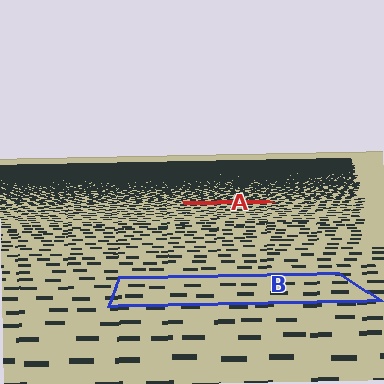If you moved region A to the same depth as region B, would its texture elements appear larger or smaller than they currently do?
They would appear larger. At a closer depth, the same texture elements are projected at a bigger on-screen size.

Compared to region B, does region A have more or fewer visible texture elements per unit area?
Region A has more texture elements per unit area — they are packed more densely because it is farther away.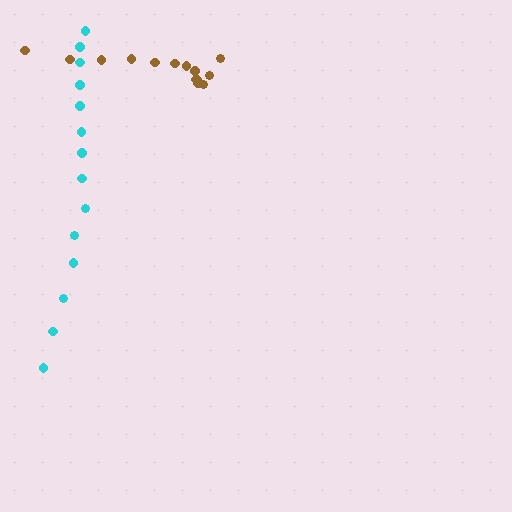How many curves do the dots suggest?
There are 2 distinct paths.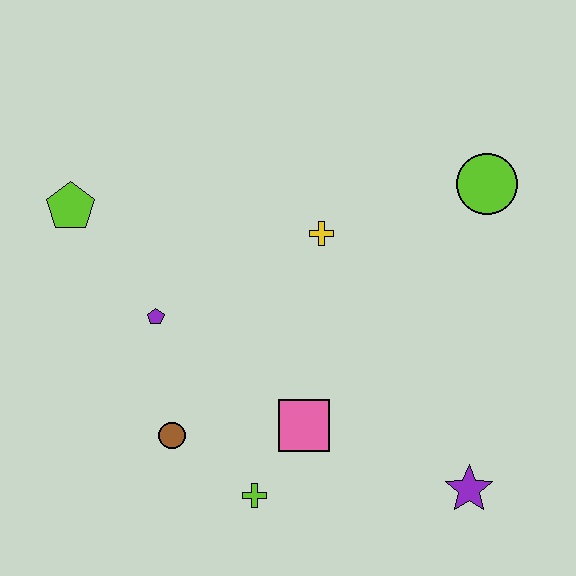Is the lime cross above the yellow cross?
No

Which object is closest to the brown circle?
The lime cross is closest to the brown circle.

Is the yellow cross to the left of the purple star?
Yes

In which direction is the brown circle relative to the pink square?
The brown circle is to the left of the pink square.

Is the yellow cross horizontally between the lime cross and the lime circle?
Yes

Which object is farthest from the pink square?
The lime pentagon is farthest from the pink square.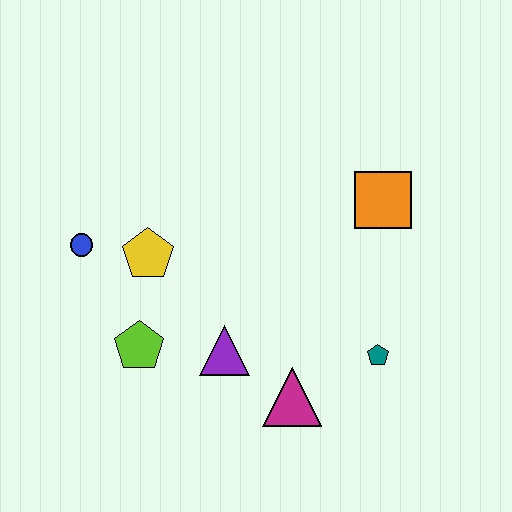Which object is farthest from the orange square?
The blue circle is farthest from the orange square.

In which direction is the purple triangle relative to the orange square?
The purple triangle is to the left of the orange square.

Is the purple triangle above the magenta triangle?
Yes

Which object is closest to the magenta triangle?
The purple triangle is closest to the magenta triangle.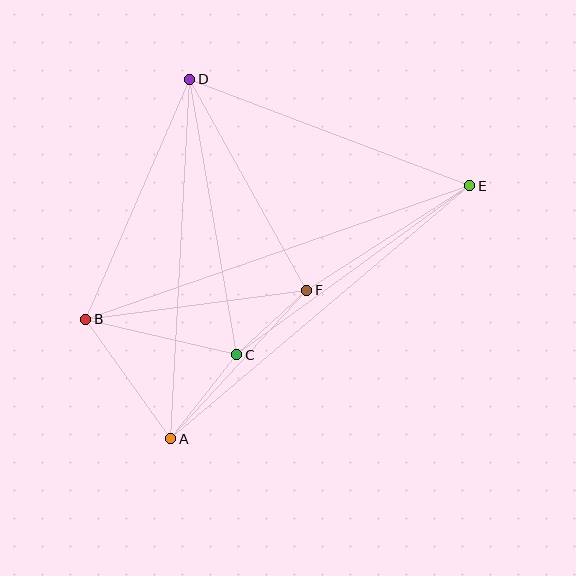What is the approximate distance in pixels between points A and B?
The distance between A and B is approximately 147 pixels.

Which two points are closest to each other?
Points C and F are closest to each other.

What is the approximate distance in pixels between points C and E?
The distance between C and E is approximately 288 pixels.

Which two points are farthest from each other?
Points B and E are farthest from each other.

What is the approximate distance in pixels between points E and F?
The distance between E and F is approximately 194 pixels.